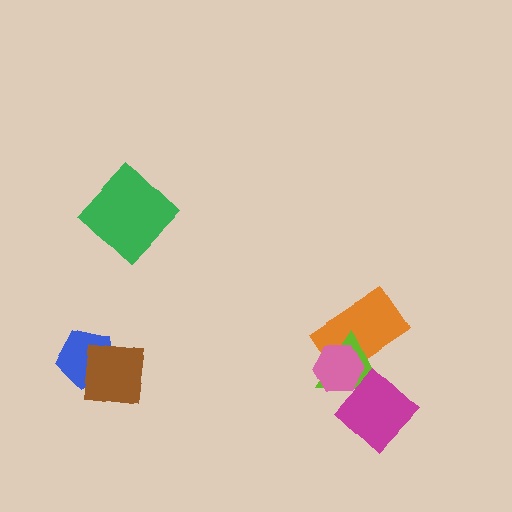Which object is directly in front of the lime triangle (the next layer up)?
The magenta diamond is directly in front of the lime triangle.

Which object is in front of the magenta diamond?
The pink hexagon is in front of the magenta diamond.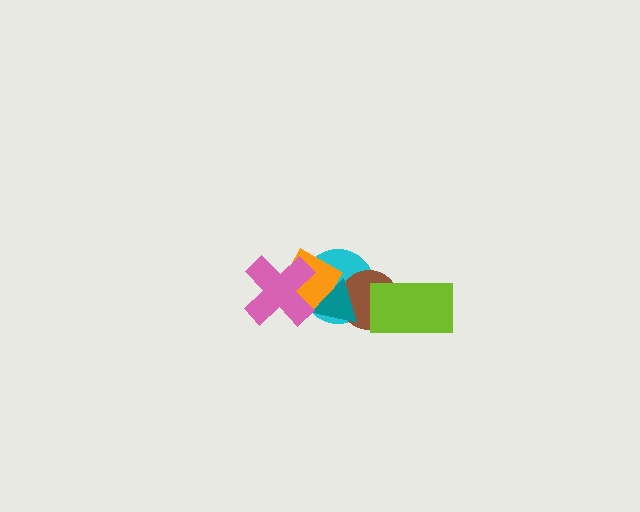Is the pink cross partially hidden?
No, no other shape covers it.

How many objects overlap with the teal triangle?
3 objects overlap with the teal triangle.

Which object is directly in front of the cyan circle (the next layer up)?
The orange diamond is directly in front of the cyan circle.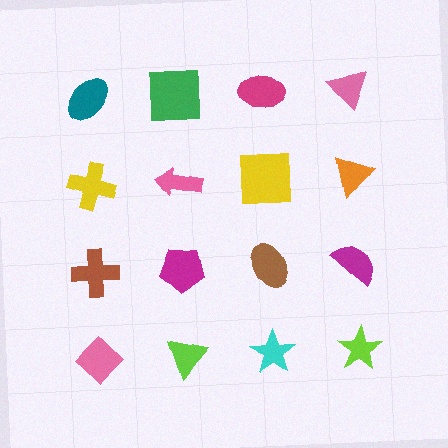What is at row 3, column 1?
A brown cross.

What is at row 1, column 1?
A teal ellipse.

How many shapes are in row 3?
4 shapes.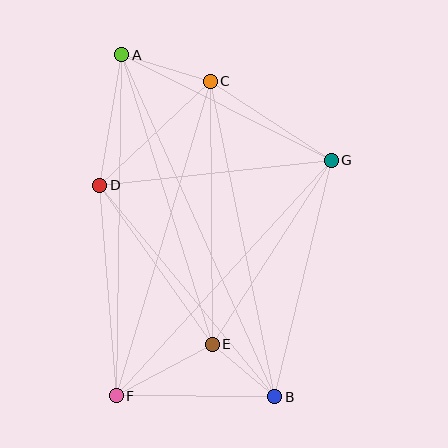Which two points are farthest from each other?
Points A and B are farthest from each other.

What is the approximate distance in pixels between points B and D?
The distance between B and D is approximately 275 pixels.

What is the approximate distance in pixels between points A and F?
The distance between A and F is approximately 341 pixels.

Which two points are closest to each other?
Points B and E are closest to each other.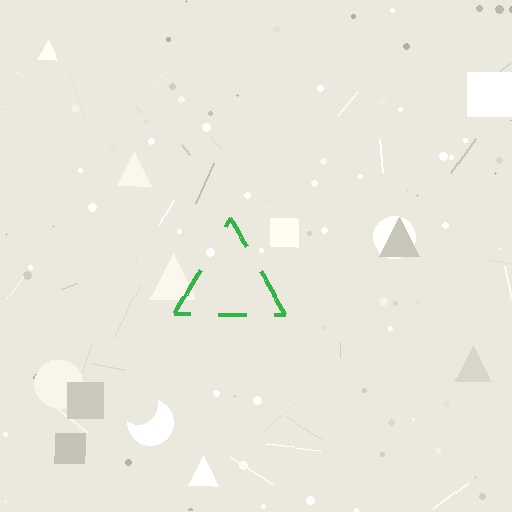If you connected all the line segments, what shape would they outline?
They would outline a triangle.